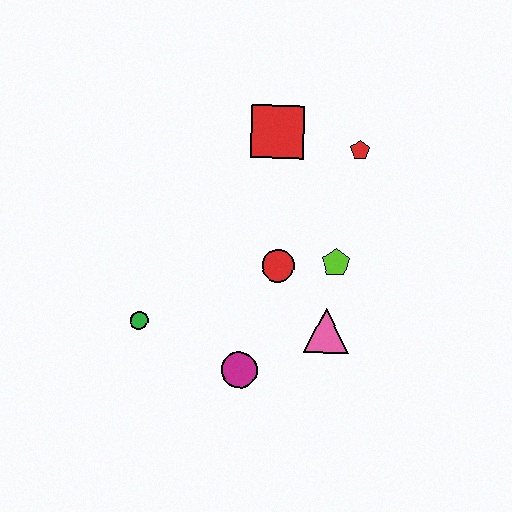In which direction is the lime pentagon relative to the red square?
The lime pentagon is below the red square.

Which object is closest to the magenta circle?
The pink triangle is closest to the magenta circle.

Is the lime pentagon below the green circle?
No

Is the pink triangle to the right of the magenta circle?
Yes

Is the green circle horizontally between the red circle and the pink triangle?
No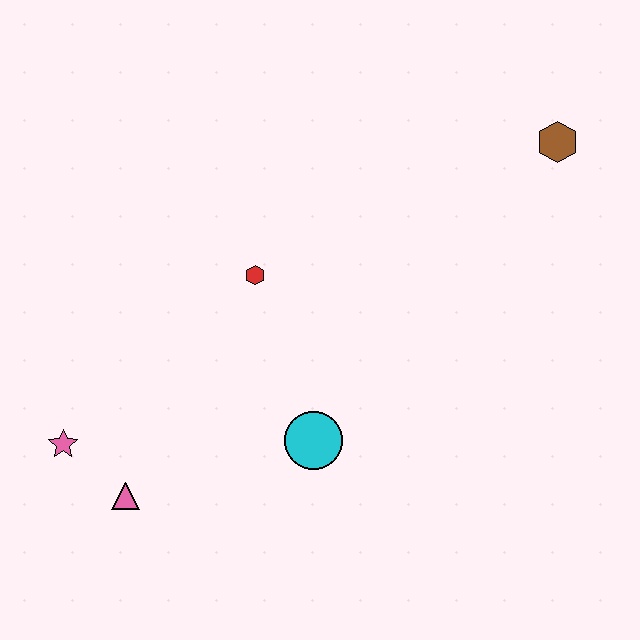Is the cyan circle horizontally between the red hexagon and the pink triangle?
No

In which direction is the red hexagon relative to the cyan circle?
The red hexagon is above the cyan circle.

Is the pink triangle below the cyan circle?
Yes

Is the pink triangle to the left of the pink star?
No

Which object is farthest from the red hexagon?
The brown hexagon is farthest from the red hexagon.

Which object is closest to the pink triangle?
The pink star is closest to the pink triangle.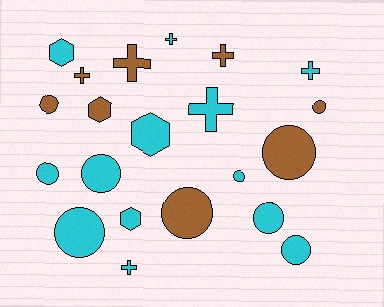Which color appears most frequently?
Cyan, with 13 objects.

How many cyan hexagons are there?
There are 3 cyan hexagons.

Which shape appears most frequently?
Circle, with 10 objects.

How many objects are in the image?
There are 21 objects.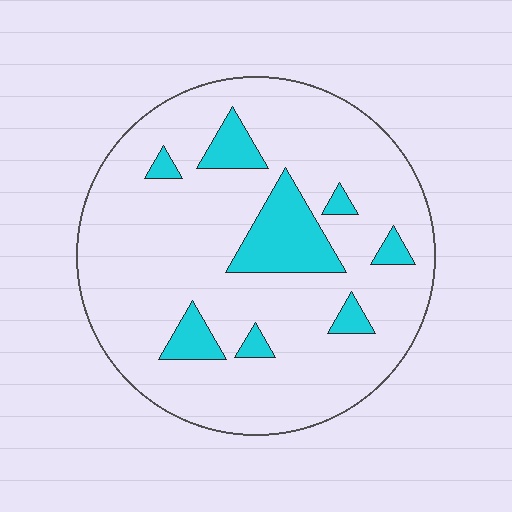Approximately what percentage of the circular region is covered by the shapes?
Approximately 15%.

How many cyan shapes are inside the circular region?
8.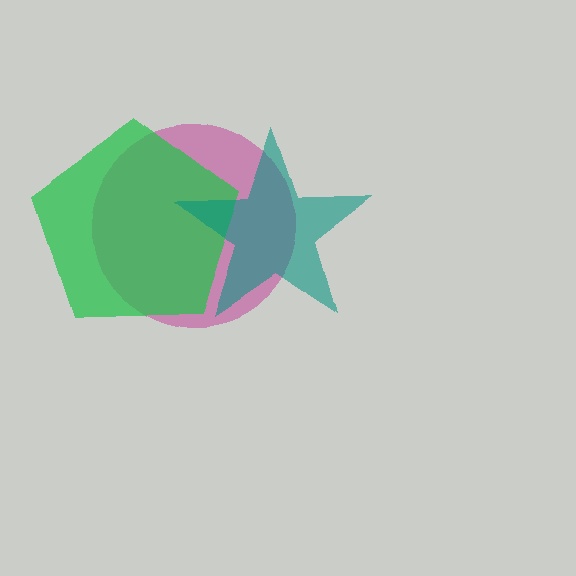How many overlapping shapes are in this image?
There are 3 overlapping shapes in the image.